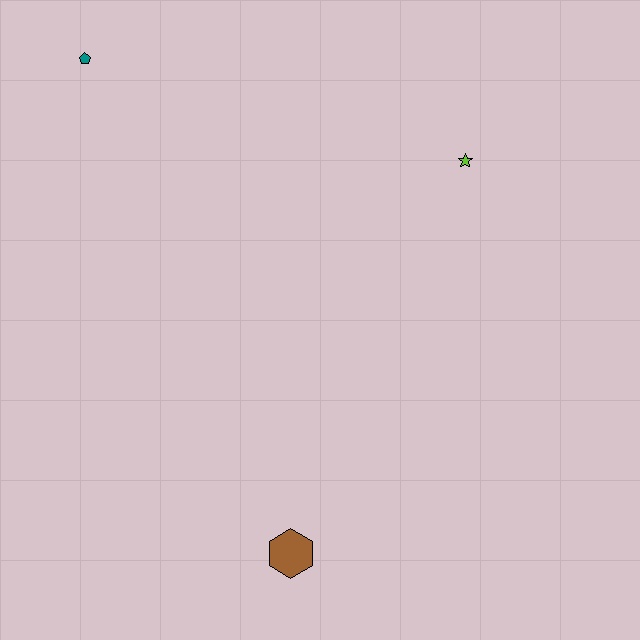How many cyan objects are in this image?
There are no cyan objects.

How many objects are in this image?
There are 3 objects.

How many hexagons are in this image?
There is 1 hexagon.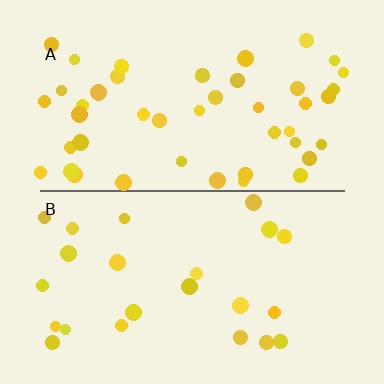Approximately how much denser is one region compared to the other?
Approximately 1.9× — region A over region B.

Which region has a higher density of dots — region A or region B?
A (the top).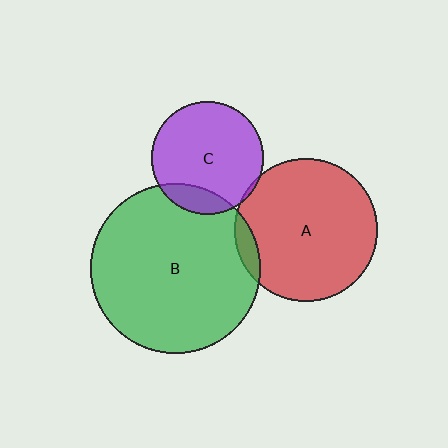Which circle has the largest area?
Circle B (green).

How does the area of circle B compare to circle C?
Approximately 2.3 times.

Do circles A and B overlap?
Yes.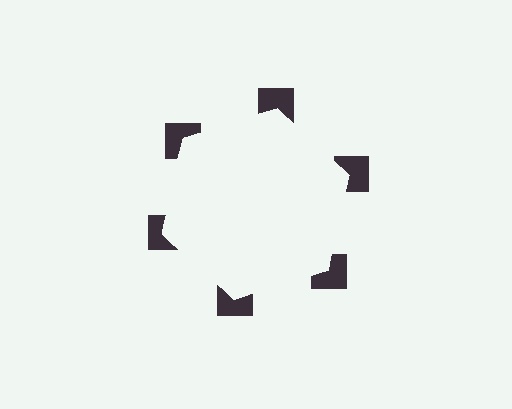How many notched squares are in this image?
There are 6 — one at each vertex of the illusory hexagon.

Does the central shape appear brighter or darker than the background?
It typically appears slightly brighter than the background, even though no actual brightness change is drawn.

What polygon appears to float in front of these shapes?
An illusory hexagon — its edges are inferred from the aligned wedge cuts in the notched squares, not physically drawn.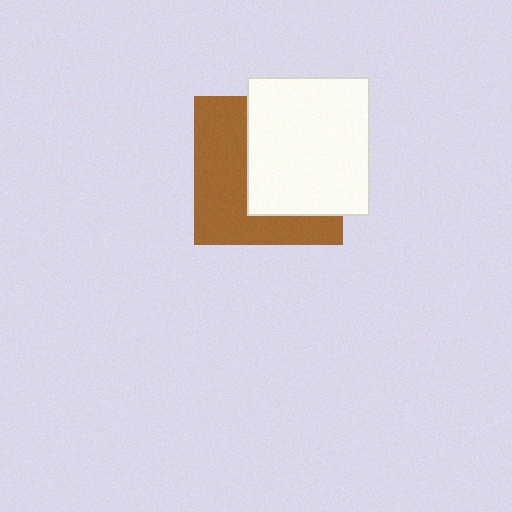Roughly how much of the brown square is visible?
About half of it is visible (roughly 49%).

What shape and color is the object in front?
The object in front is a white rectangle.